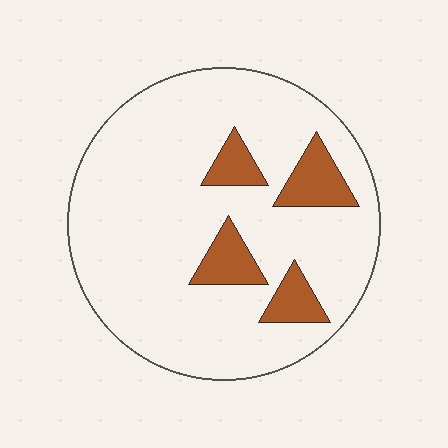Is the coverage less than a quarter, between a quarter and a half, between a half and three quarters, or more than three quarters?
Less than a quarter.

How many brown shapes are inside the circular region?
4.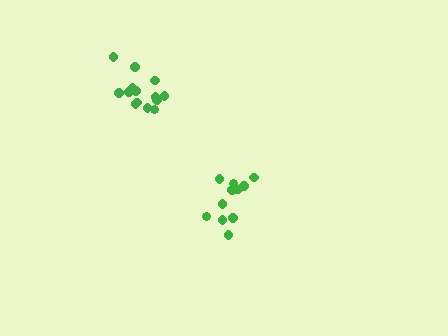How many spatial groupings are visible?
There are 2 spatial groupings.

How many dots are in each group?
Group 1: 15 dots, Group 2: 13 dots (28 total).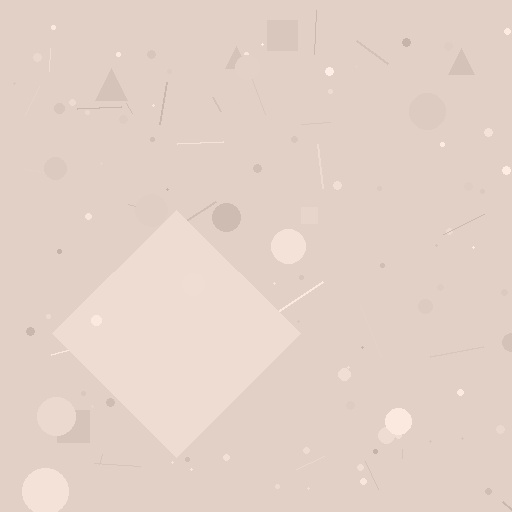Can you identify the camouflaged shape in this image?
The camouflaged shape is a diamond.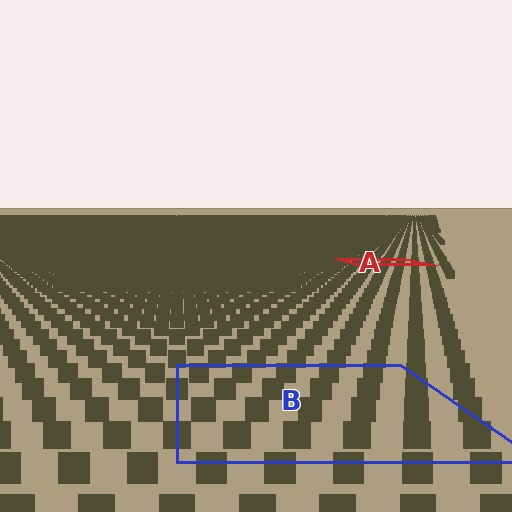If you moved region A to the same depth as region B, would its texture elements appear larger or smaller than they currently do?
They would appear larger. At a closer depth, the same texture elements are projected at a bigger on-screen size.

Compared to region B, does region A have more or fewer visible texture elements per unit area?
Region A has more texture elements per unit area — they are packed more densely because it is farther away.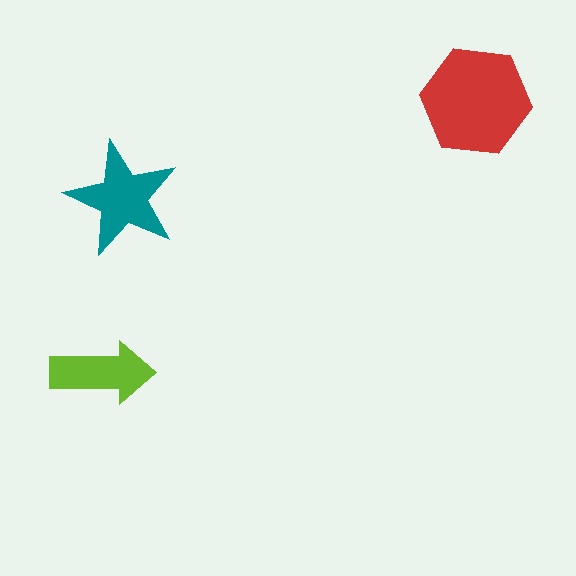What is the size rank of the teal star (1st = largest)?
2nd.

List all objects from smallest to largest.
The lime arrow, the teal star, the red hexagon.